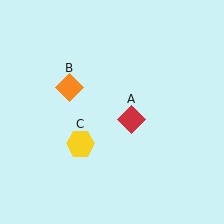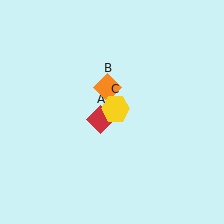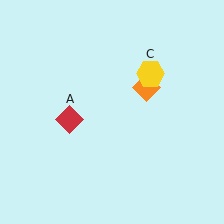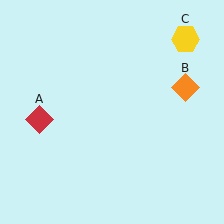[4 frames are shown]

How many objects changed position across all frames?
3 objects changed position: red diamond (object A), orange diamond (object B), yellow hexagon (object C).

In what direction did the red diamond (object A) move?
The red diamond (object A) moved left.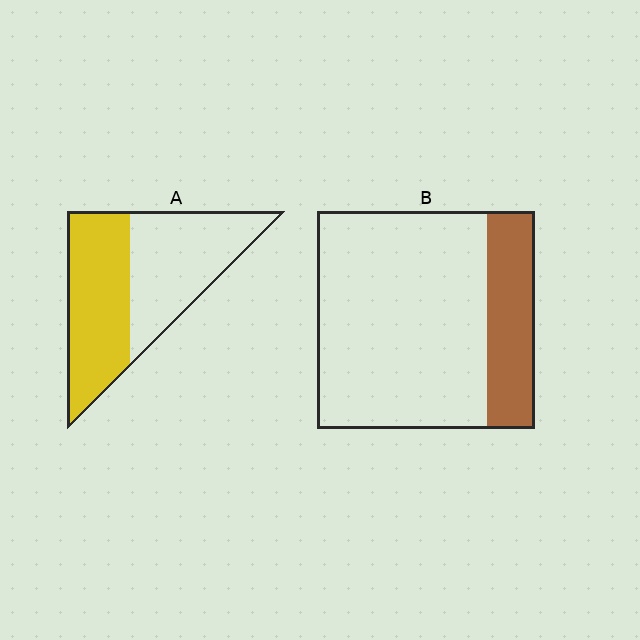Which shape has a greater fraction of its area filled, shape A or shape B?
Shape A.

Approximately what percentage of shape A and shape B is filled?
A is approximately 50% and B is approximately 20%.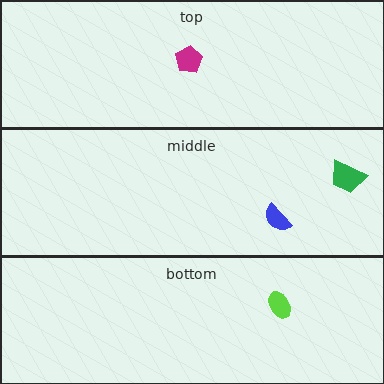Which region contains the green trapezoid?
The middle region.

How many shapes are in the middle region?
2.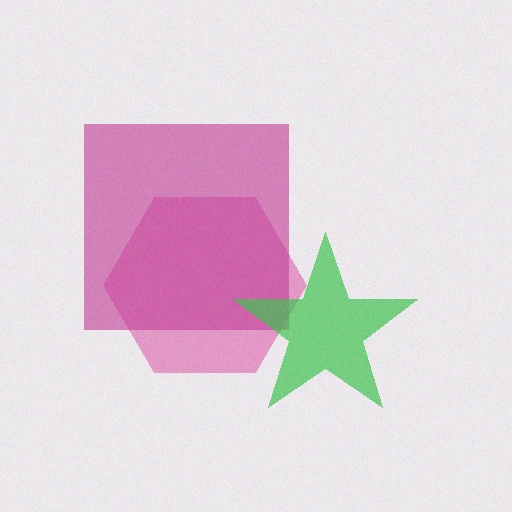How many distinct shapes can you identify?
There are 3 distinct shapes: a pink hexagon, a magenta square, a green star.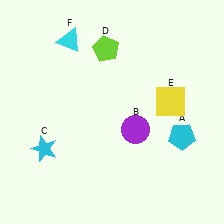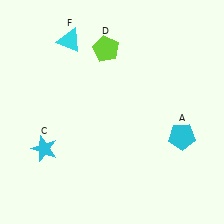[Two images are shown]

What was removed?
The purple circle (B), the yellow square (E) were removed in Image 2.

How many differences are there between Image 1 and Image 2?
There are 2 differences between the two images.